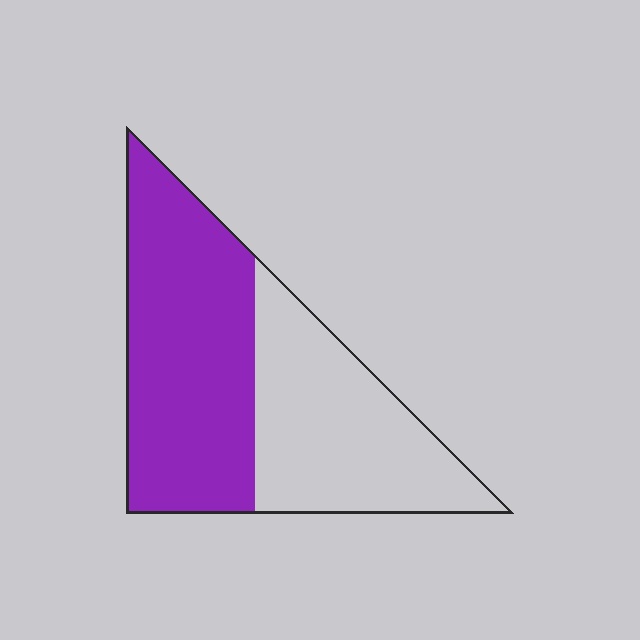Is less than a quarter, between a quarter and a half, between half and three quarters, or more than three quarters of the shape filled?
Between half and three quarters.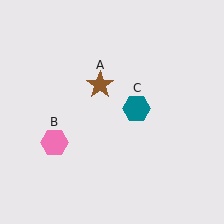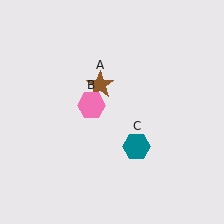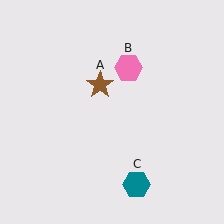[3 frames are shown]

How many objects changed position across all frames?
2 objects changed position: pink hexagon (object B), teal hexagon (object C).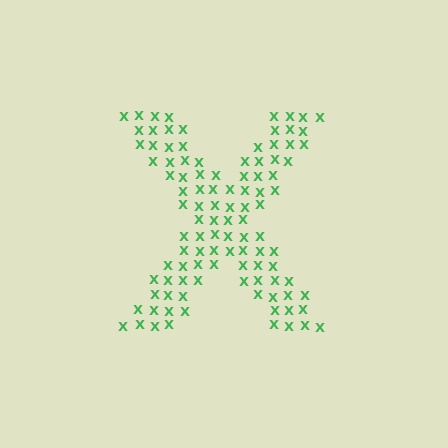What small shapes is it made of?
It is made of small letter X's.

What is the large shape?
The large shape is the letter X.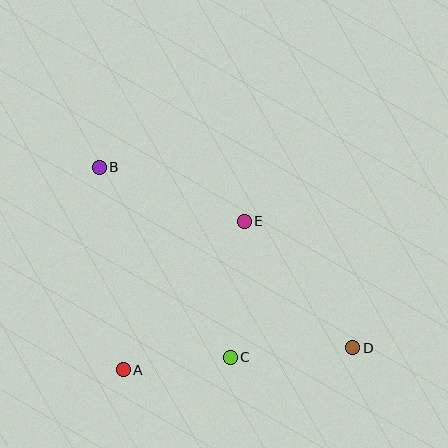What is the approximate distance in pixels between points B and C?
The distance between B and C is approximately 231 pixels.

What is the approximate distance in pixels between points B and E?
The distance between B and E is approximately 155 pixels.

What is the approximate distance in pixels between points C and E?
The distance between C and E is approximately 137 pixels.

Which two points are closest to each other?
Points A and C are closest to each other.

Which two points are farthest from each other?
Points B and D are farthest from each other.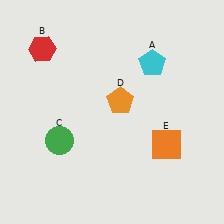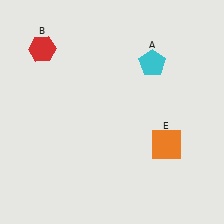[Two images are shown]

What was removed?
The green circle (C), the orange pentagon (D) were removed in Image 2.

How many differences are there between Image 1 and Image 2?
There are 2 differences between the two images.